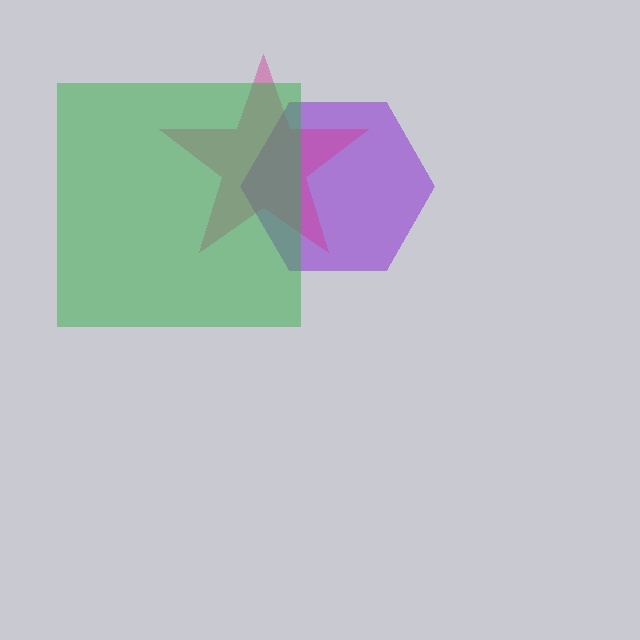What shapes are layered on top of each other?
The layered shapes are: a purple hexagon, a magenta star, a green square.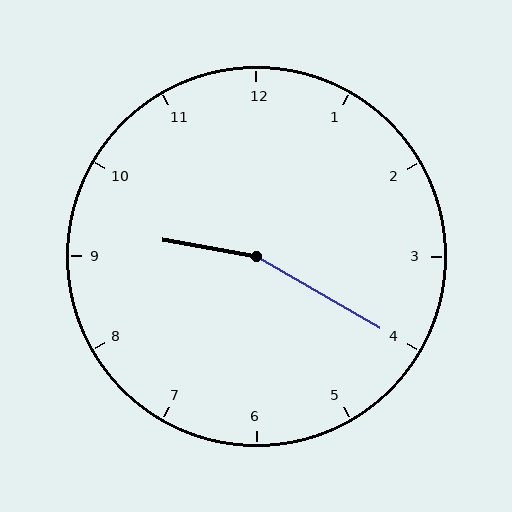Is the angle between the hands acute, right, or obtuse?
It is obtuse.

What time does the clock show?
9:20.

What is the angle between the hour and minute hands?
Approximately 160 degrees.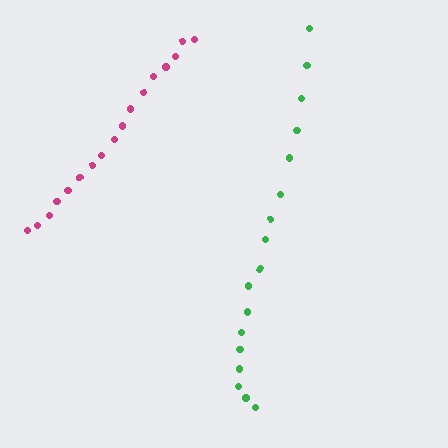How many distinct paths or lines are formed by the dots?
There are 2 distinct paths.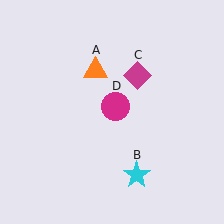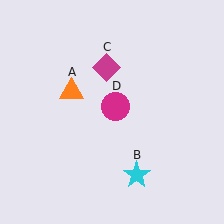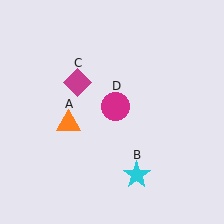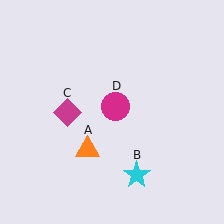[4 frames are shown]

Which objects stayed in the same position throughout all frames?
Cyan star (object B) and magenta circle (object D) remained stationary.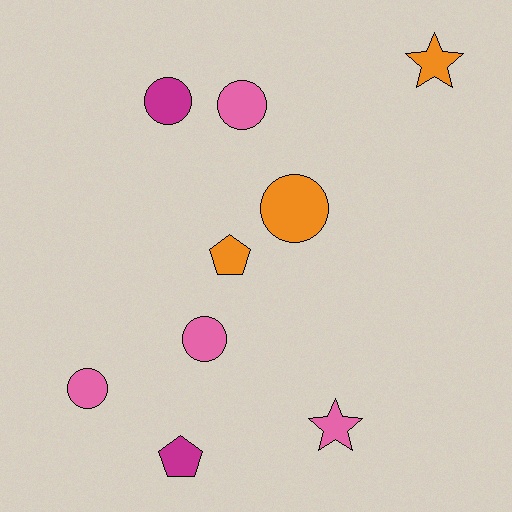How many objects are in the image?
There are 9 objects.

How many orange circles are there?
There is 1 orange circle.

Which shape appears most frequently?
Circle, with 5 objects.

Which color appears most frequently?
Pink, with 4 objects.